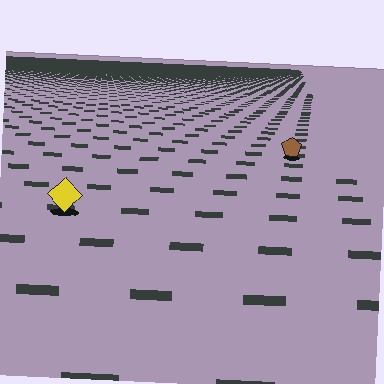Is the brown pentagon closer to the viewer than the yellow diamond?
No. The yellow diamond is closer — you can tell from the texture gradient: the ground texture is coarser near it.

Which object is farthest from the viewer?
The brown pentagon is farthest from the viewer. It appears smaller and the ground texture around it is denser.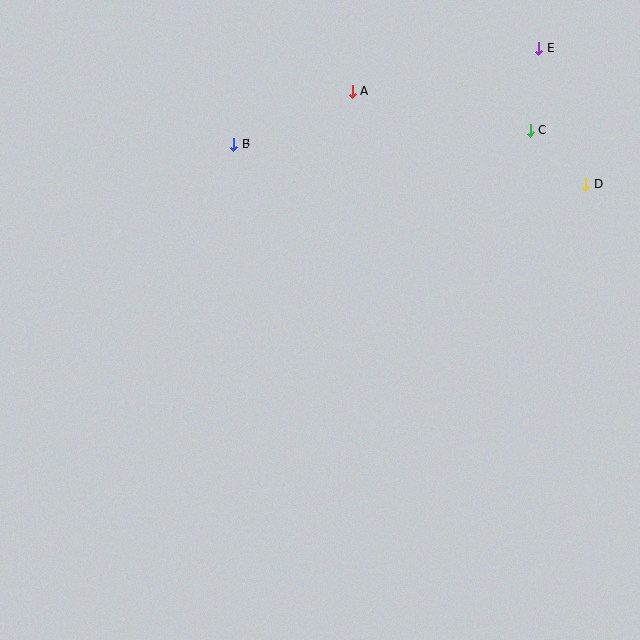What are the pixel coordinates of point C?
Point C is at (530, 130).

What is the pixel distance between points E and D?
The distance between E and D is 143 pixels.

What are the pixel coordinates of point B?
Point B is at (234, 144).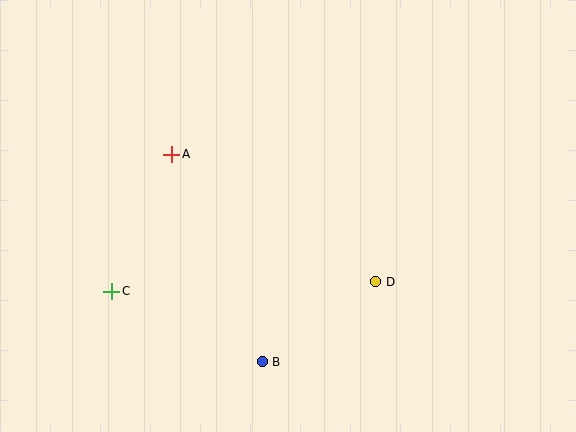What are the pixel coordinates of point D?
Point D is at (376, 282).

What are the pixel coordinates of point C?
Point C is at (112, 291).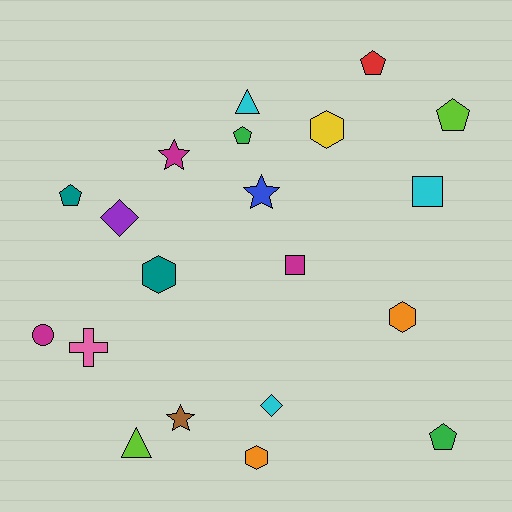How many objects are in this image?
There are 20 objects.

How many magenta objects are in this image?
There are 3 magenta objects.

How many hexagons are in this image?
There are 4 hexagons.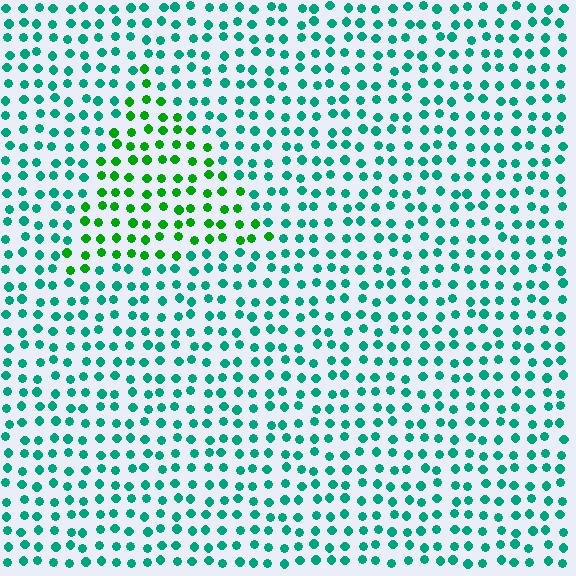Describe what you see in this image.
The image is filled with small teal elements in a uniform arrangement. A triangle-shaped region is visible where the elements are tinted to a slightly different hue, forming a subtle color boundary.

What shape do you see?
I see a triangle.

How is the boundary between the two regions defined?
The boundary is defined purely by a slight shift in hue (about 41 degrees). Spacing, size, and orientation are identical on both sides.